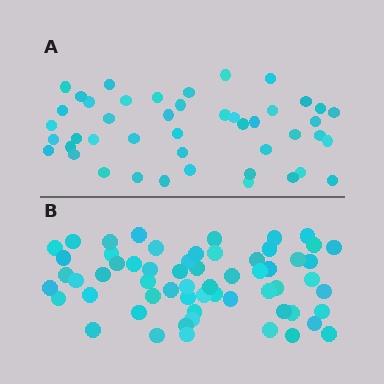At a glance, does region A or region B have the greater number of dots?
Region B (the bottom region) has more dots.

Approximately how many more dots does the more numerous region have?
Region B has approximately 15 more dots than region A.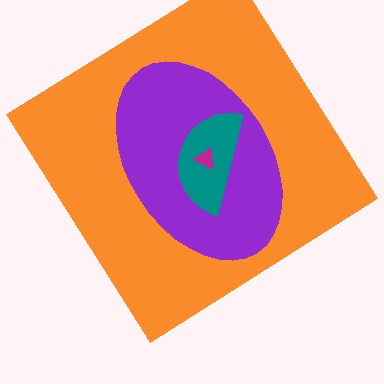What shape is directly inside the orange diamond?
The purple ellipse.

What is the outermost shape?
The orange diamond.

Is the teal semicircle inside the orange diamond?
Yes.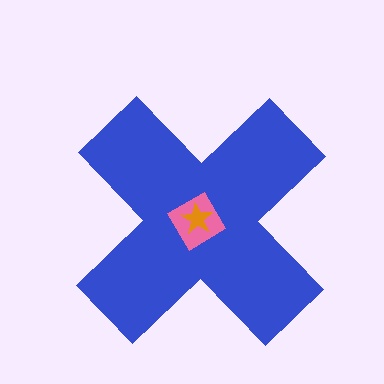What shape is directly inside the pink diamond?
The orange star.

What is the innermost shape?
The orange star.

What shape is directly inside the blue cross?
The pink diamond.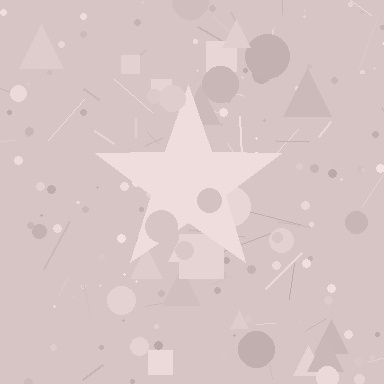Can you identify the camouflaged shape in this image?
The camouflaged shape is a star.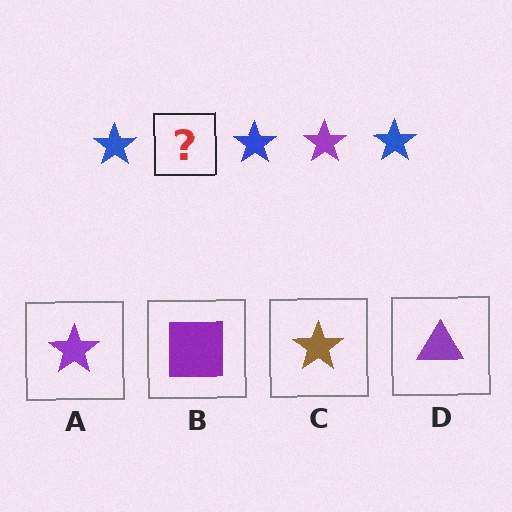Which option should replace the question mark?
Option A.